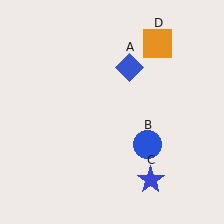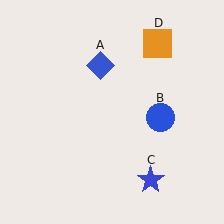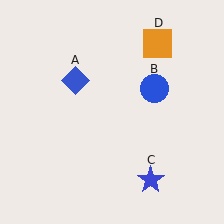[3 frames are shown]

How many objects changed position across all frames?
2 objects changed position: blue diamond (object A), blue circle (object B).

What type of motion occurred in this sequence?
The blue diamond (object A), blue circle (object B) rotated counterclockwise around the center of the scene.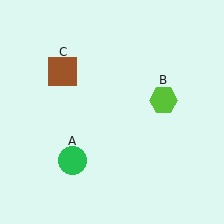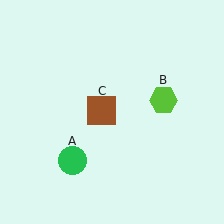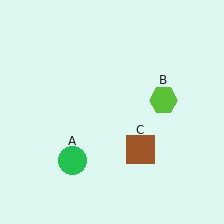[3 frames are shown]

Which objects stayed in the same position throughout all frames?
Green circle (object A) and lime hexagon (object B) remained stationary.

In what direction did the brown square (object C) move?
The brown square (object C) moved down and to the right.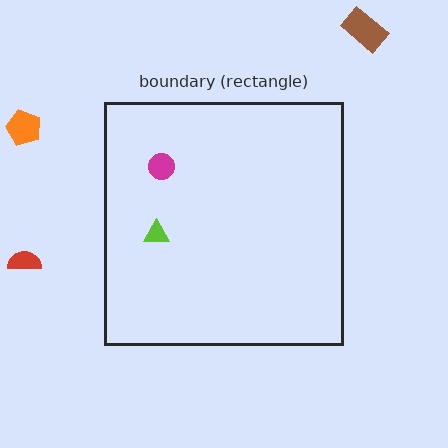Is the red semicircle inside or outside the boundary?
Outside.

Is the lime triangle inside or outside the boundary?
Inside.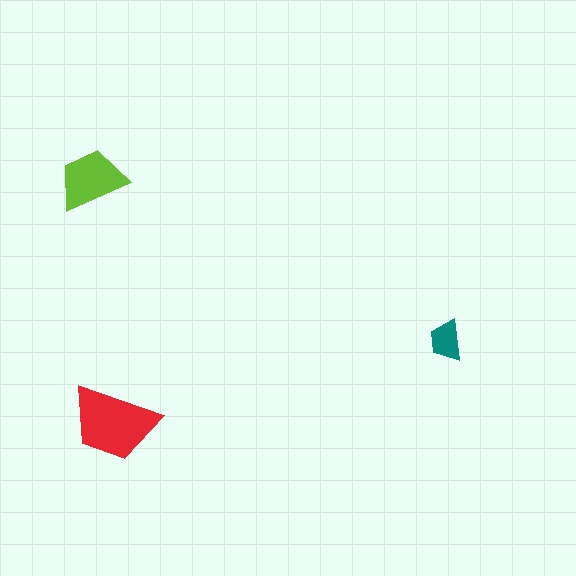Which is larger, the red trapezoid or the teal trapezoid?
The red one.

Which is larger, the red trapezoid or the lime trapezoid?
The red one.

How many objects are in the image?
There are 3 objects in the image.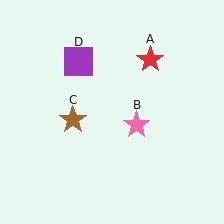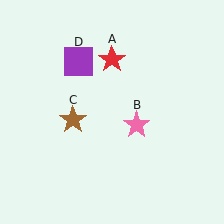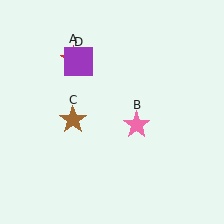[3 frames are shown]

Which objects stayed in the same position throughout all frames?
Pink star (object B) and brown star (object C) and purple square (object D) remained stationary.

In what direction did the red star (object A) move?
The red star (object A) moved left.